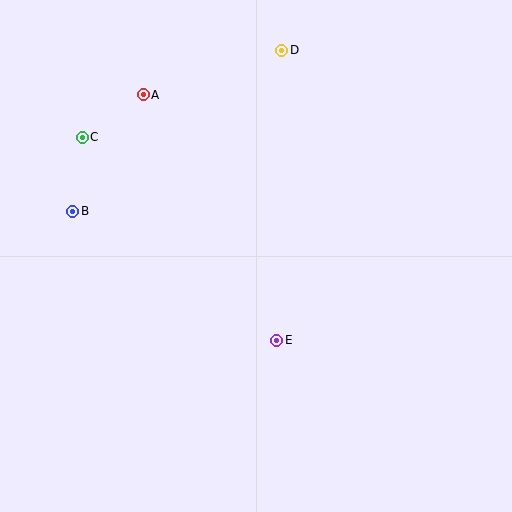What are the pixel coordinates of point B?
Point B is at (73, 211).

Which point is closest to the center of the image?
Point E at (276, 340) is closest to the center.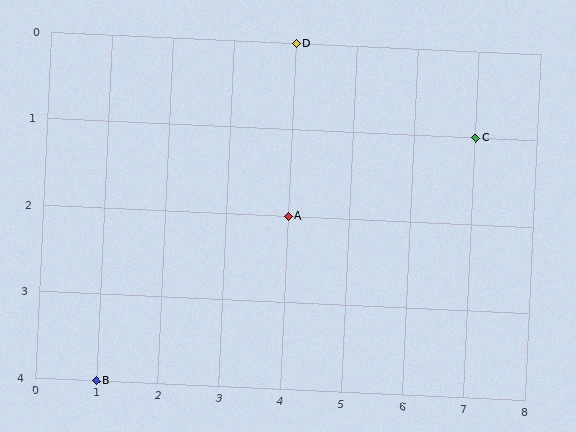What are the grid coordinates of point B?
Point B is at grid coordinates (1, 4).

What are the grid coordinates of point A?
Point A is at grid coordinates (4, 2).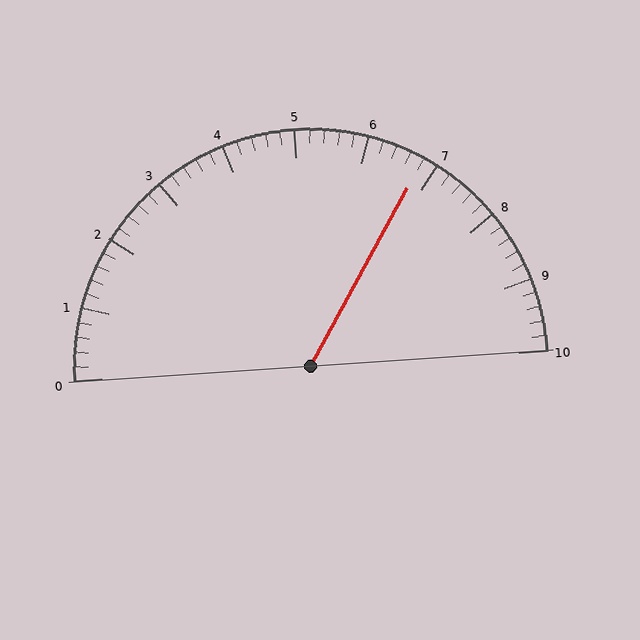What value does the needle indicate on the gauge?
The needle indicates approximately 6.8.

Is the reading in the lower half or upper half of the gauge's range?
The reading is in the upper half of the range (0 to 10).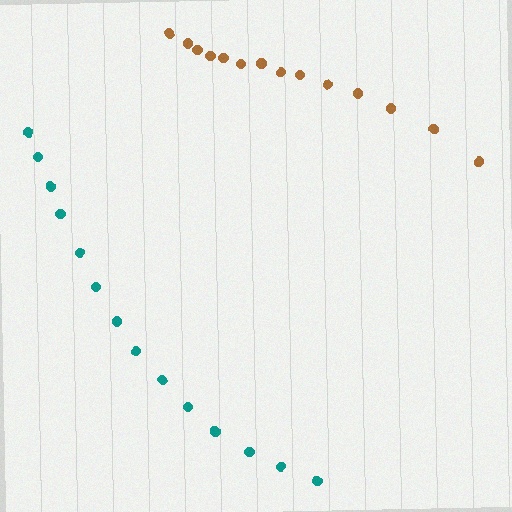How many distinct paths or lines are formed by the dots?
There are 2 distinct paths.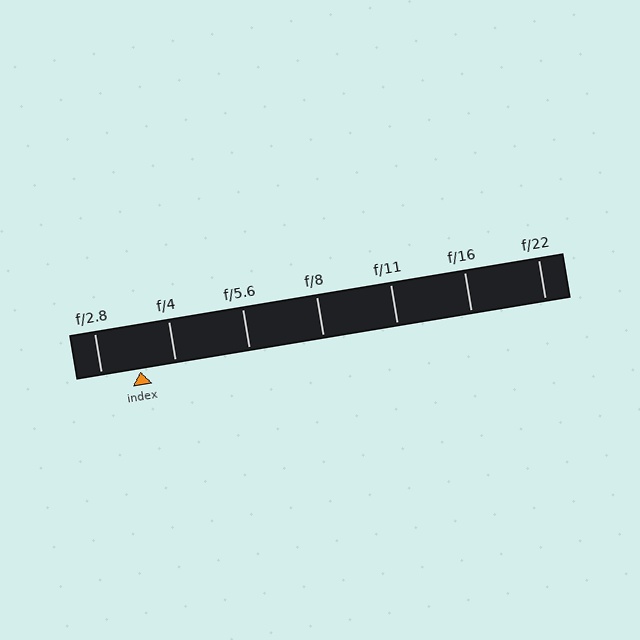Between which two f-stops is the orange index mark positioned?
The index mark is between f/2.8 and f/4.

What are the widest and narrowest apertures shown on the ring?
The widest aperture shown is f/2.8 and the narrowest is f/22.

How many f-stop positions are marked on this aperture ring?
There are 7 f-stop positions marked.